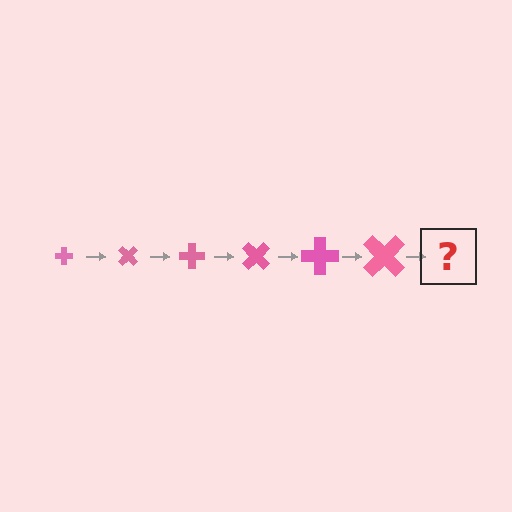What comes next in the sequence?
The next element should be a cross, larger than the previous one and rotated 270 degrees from the start.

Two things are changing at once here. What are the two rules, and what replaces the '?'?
The two rules are that the cross grows larger each step and it rotates 45 degrees each step. The '?' should be a cross, larger than the previous one and rotated 270 degrees from the start.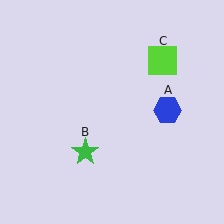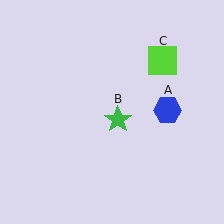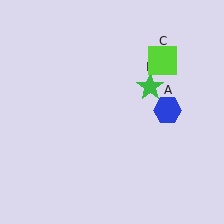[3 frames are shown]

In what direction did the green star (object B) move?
The green star (object B) moved up and to the right.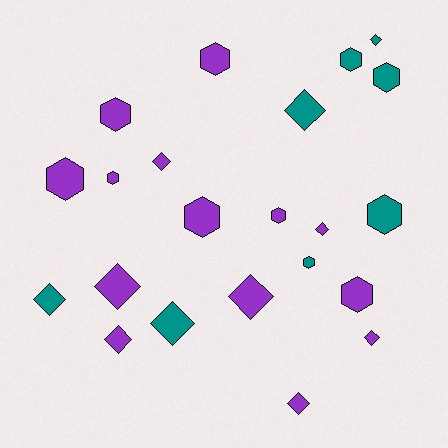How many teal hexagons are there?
There are 4 teal hexagons.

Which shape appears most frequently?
Diamond, with 11 objects.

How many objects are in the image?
There are 22 objects.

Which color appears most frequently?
Purple, with 14 objects.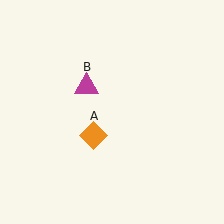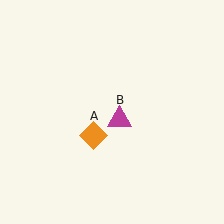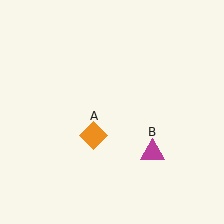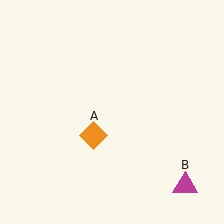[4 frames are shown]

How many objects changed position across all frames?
1 object changed position: magenta triangle (object B).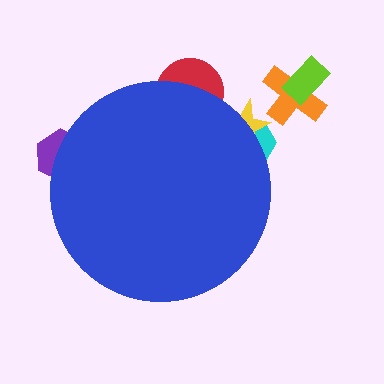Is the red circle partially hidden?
Yes, the red circle is partially hidden behind the blue circle.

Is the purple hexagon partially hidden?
Yes, the purple hexagon is partially hidden behind the blue circle.